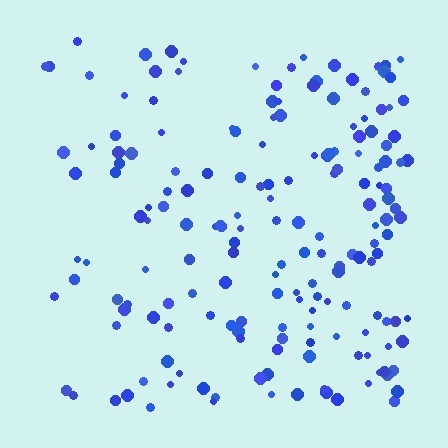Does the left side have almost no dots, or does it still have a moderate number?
Still a moderate number, just noticeably fewer than the right.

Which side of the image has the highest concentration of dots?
The right.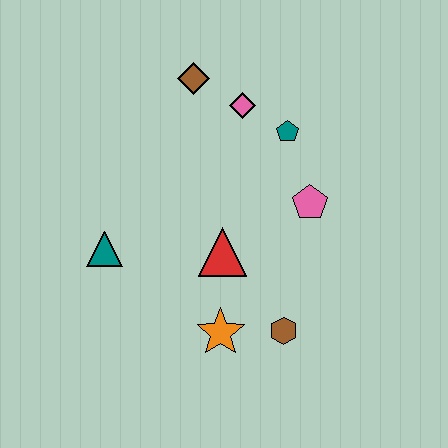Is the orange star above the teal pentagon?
No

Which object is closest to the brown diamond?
The pink diamond is closest to the brown diamond.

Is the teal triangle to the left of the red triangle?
Yes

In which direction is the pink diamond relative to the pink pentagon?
The pink diamond is above the pink pentagon.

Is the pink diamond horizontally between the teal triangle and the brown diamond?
No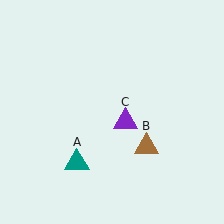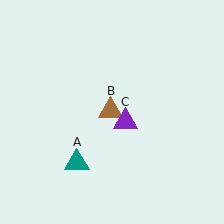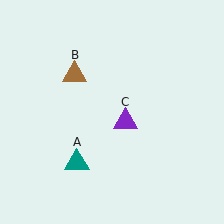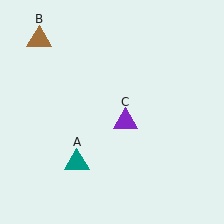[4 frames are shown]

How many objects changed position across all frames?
1 object changed position: brown triangle (object B).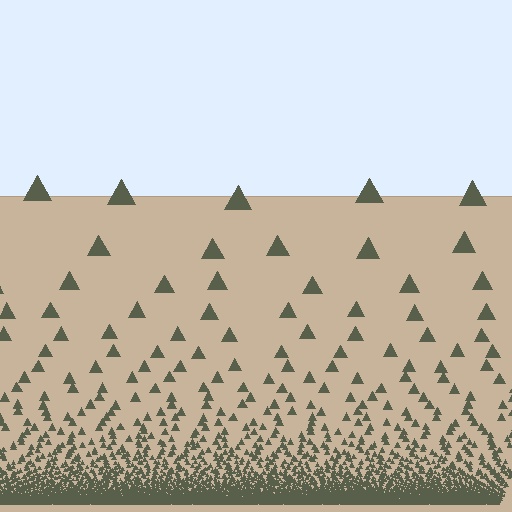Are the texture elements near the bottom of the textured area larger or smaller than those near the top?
Smaller. The gradient is inverted — elements near the bottom are smaller and denser.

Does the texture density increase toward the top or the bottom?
Density increases toward the bottom.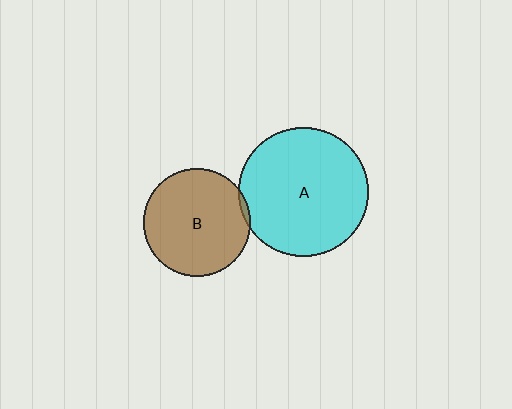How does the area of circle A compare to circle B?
Approximately 1.5 times.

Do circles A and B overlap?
Yes.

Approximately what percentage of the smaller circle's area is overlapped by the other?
Approximately 5%.